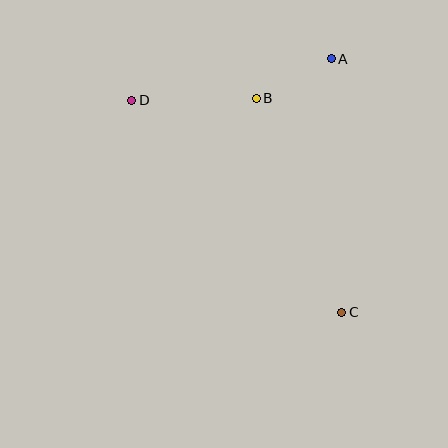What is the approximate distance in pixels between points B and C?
The distance between B and C is approximately 230 pixels.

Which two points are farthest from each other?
Points C and D are farthest from each other.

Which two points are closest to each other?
Points A and B are closest to each other.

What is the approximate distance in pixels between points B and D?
The distance between B and D is approximately 125 pixels.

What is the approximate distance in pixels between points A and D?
The distance between A and D is approximately 204 pixels.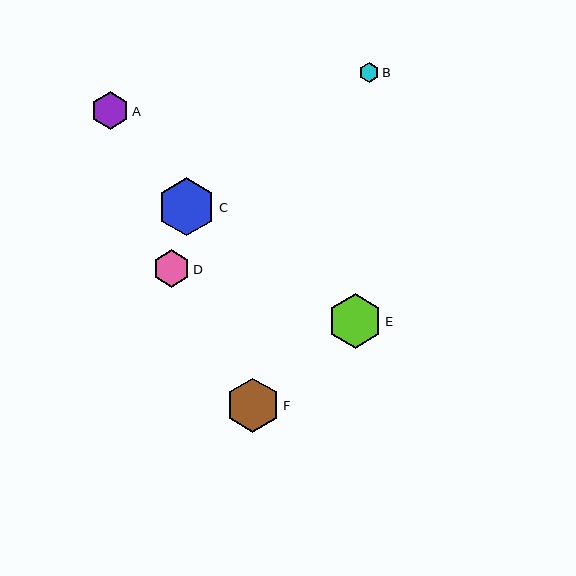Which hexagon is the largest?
Hexagon C is the largest with a size of approximately 58 pixels.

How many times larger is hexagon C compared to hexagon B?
Hexagon C is approximately 3.0 times the size of hexagon B.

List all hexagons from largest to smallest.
From largest to smallest: C, F, E, A, D, B.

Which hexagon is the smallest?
Hexagon B is the smallest with a size of approximately 19 pixels.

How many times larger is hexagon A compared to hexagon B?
Hexagon A is approximately 2.0 times the size of hexagon B.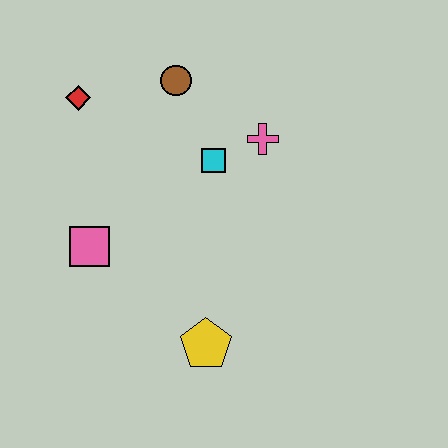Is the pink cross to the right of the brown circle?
Yes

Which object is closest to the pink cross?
The cyan square is closest to the pink cross.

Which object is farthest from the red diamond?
The yellow pentagon is farthest from the red diamond.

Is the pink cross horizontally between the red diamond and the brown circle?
No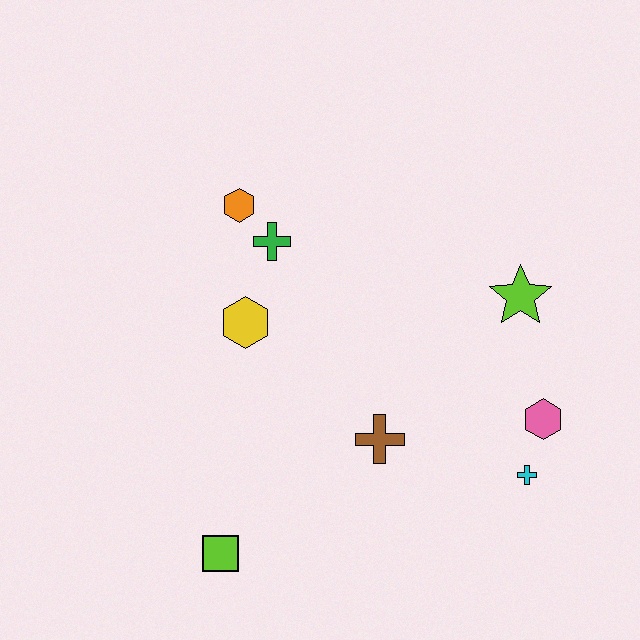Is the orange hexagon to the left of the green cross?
Yes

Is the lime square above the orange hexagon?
No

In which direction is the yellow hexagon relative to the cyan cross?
The yellow hexagon is to the left of the cyan cross.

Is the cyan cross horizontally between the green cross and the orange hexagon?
No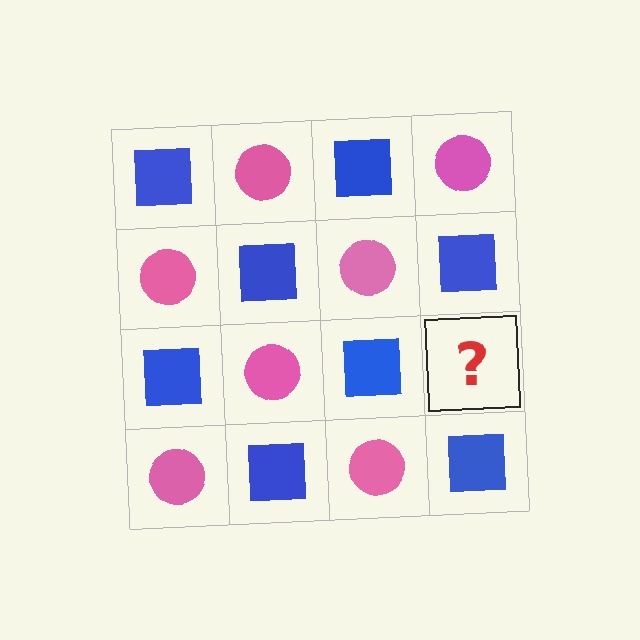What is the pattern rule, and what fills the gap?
The rule is that it alternates blue square and pink circle in a checkerboard pattern. The gap should be filled with a pink circle.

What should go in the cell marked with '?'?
The missing cell should contain a pink circle.